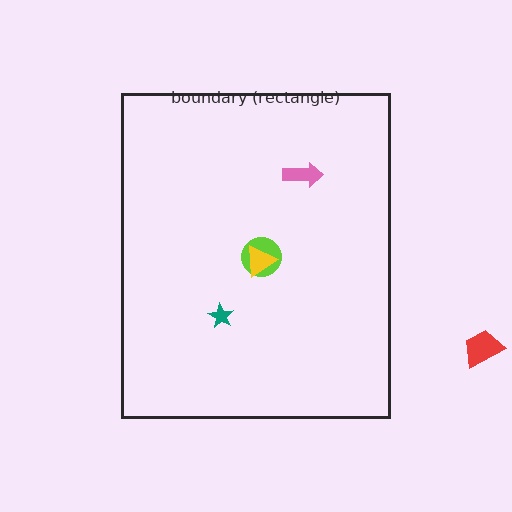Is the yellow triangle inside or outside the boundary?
Inside.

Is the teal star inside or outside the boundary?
Inside.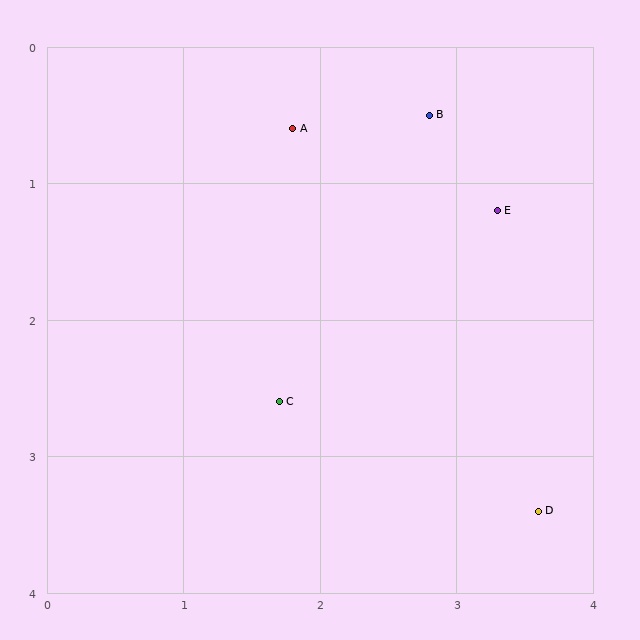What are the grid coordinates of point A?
Point A is at approximately (1.8, 0.6).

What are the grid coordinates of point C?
Point C is at approximately (1.7, 2.6).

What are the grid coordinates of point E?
Point E is at approximately (3.3, 1.2).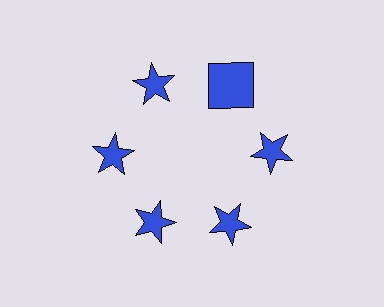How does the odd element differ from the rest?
It has a different shape: square instead of star.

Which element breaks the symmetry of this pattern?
The blue square at roughly the 1 o'clock position breaks the symmetry. All other shapes are blue stars.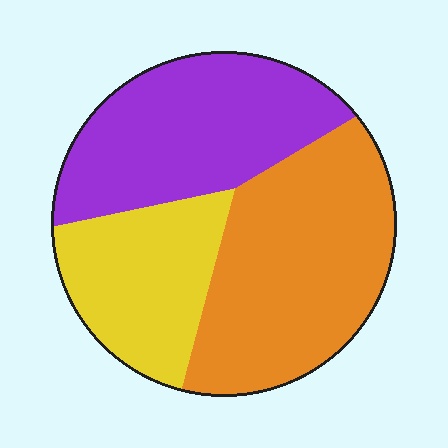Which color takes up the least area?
Yellow, at roughly 25%.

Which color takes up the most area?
Orange, at roughly 40%.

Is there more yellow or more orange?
Orange.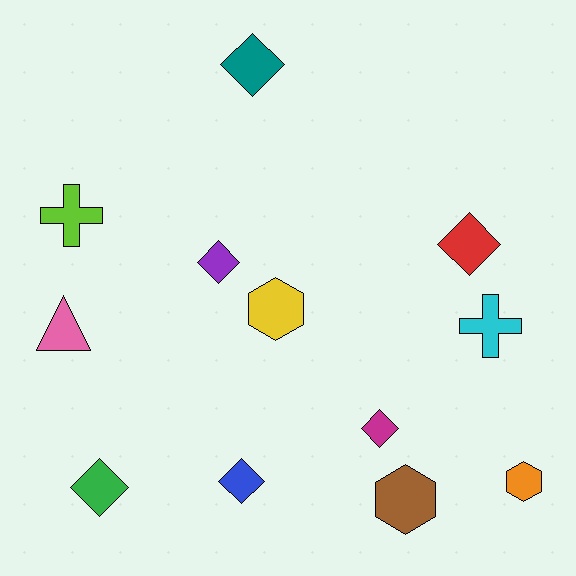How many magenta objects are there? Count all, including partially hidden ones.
There is 1 magenta object.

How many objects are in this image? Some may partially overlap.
There are 12 objects.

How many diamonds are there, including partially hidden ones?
There are 6 diamonds.